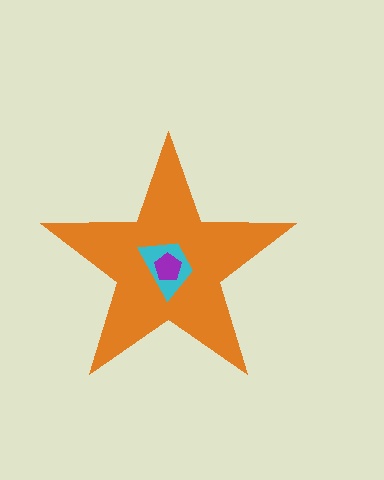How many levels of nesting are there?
3.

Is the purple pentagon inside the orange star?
Yes.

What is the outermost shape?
The orange star.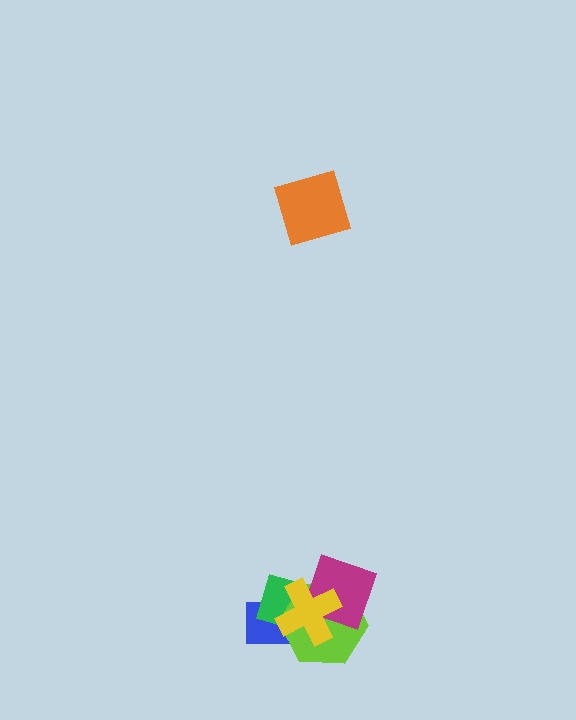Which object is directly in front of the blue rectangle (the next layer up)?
The green diamond is directly in front of the blue rectangle.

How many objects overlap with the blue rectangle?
4 objects overlap with the blue rectangle.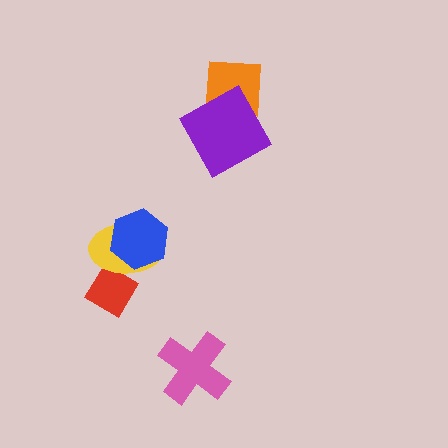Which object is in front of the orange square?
The purple diamond is in front of the orange square.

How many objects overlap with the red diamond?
1 object overlaps with the red diamond.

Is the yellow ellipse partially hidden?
Yes, it is partially covered by another shape.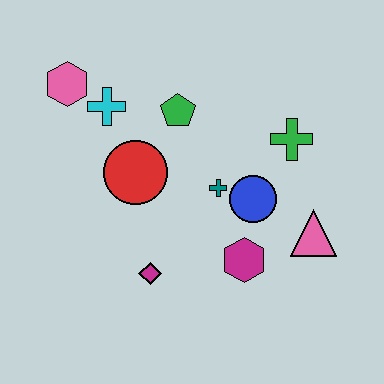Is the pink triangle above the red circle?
No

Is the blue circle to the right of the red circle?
Yes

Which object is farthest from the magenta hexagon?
The pink hexagon is farthest from the magenta hexagon.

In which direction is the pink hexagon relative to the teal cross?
The pink hexagon is to the left of the teal cross.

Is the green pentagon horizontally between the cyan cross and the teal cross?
Yes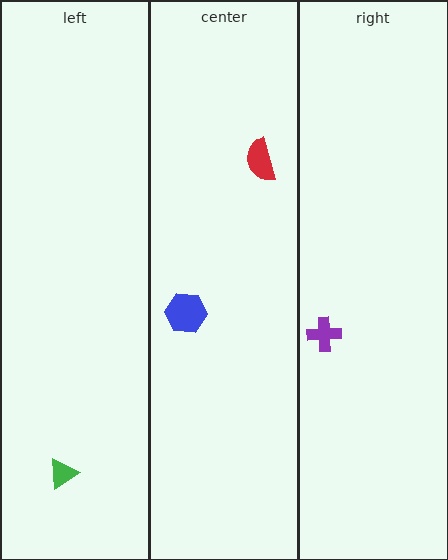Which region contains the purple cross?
The right region.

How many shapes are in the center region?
2.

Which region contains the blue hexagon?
The center region.